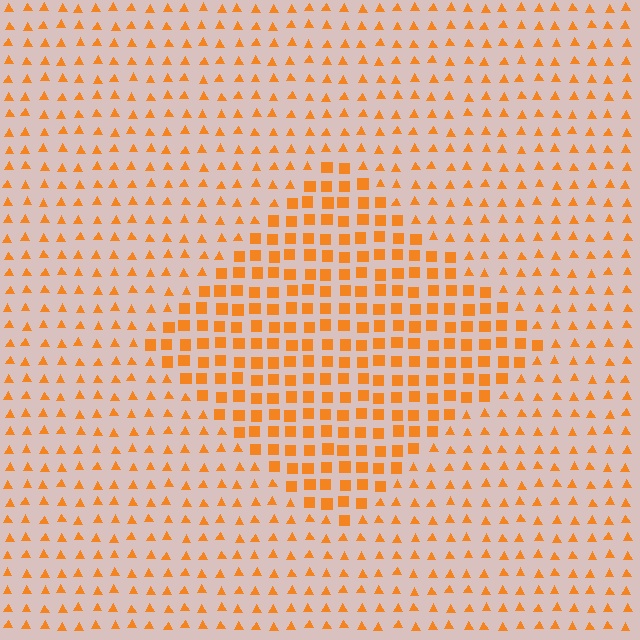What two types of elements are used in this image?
The image uses squares inside the diamond region and triangles outside it.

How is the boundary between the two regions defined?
The boundary is defined by a change in element shape: squares inside vs. triangles outside. All elements share the same color and spacing.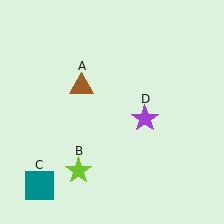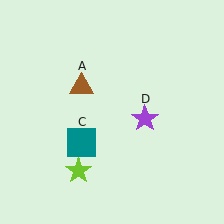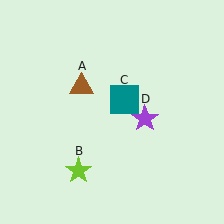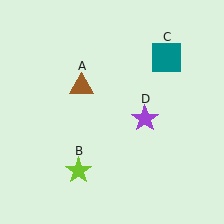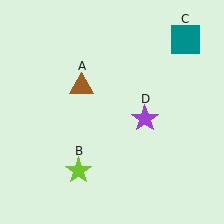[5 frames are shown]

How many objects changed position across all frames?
1 object changed position: teal square (object C).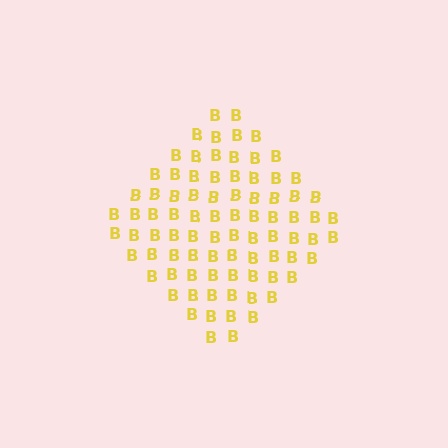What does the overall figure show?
The overall figure shows a diamond.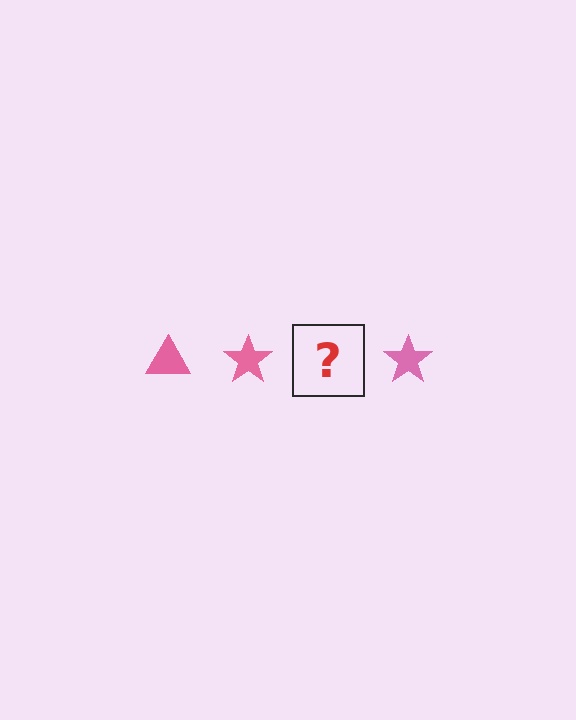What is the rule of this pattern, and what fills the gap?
The rule is that the pattern cycles through triangle, star shapes in pink. The gap should be filled with a pink triangle.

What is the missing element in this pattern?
The missing element is a pink triangle.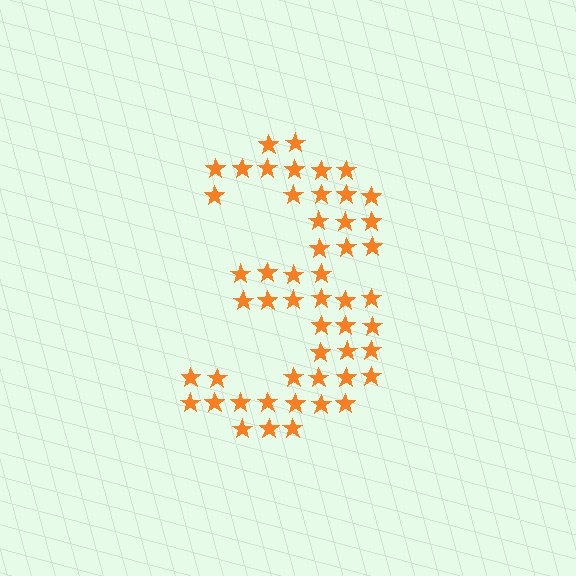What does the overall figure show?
The overall figure shows the digit 3.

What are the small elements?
The small elements are stars.